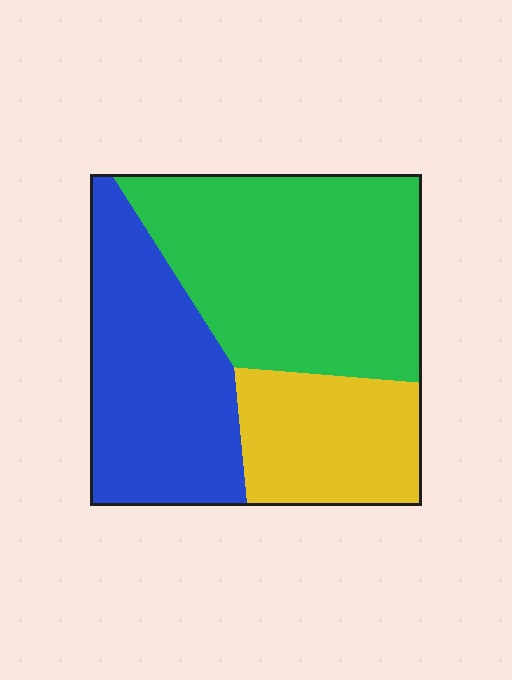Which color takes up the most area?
Green, at roughly 45%.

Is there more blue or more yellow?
Blue.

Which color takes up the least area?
Yellow, at roughly 20%.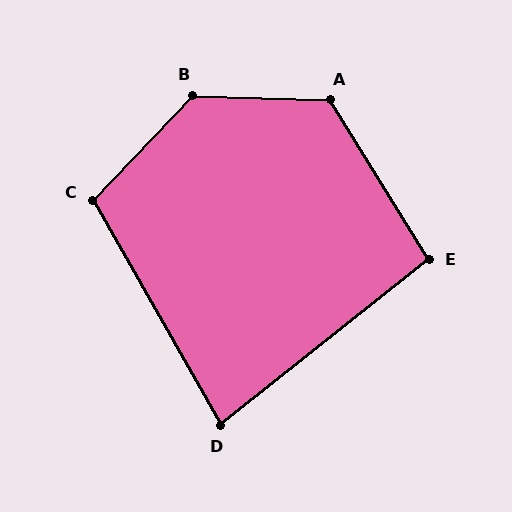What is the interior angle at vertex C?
Approximately 107 degrees (obtuse).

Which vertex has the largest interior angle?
B, at approximately 132 degrees.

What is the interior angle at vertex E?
Approximately 97 degrees (obtuse).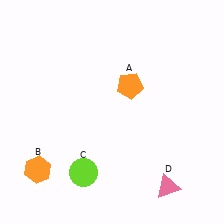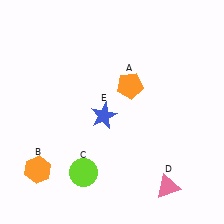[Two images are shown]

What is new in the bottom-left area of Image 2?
A blue star (E) was added in the bottom-left area of Image 2.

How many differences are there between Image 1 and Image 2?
There is 1 difference between the two images.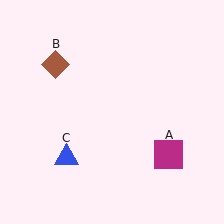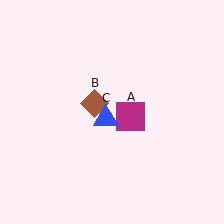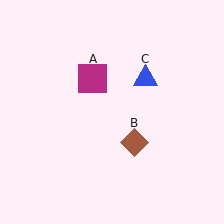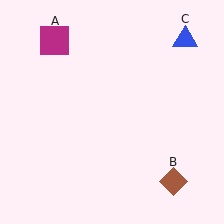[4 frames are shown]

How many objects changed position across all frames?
3 objects changed position: magenta square (object A), brown diamond (object B), blue triangle (object C).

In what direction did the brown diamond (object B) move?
The brown diamond (object B) moved down and to the right.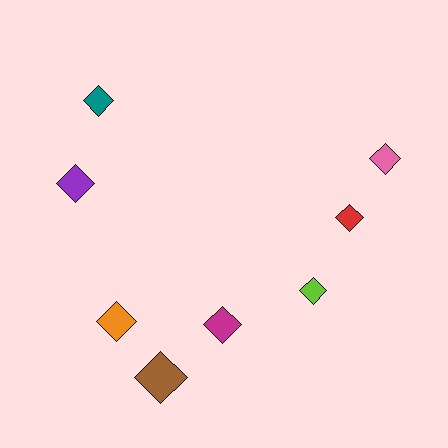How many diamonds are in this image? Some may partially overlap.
There are 8 diamonds.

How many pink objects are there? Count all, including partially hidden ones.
There is 1 pink object.